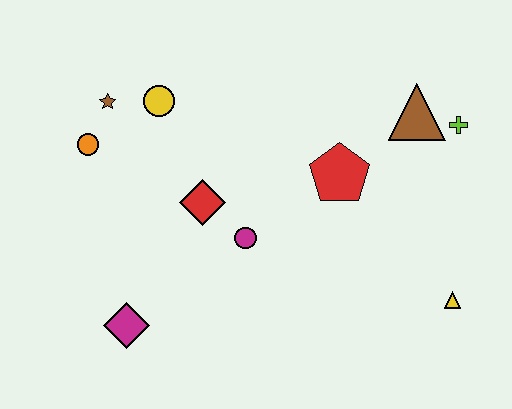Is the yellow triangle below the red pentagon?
Yes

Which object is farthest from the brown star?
The yellow triangle is farthest from the brown star.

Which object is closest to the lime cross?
The brown triangle is closest to the lime cross.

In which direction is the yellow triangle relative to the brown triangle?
The yellow triangle is below the brown triangle.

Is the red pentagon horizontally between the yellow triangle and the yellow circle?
Yes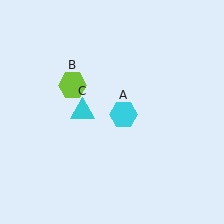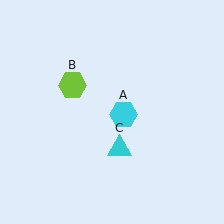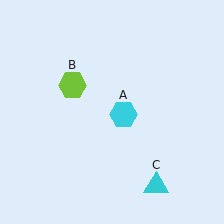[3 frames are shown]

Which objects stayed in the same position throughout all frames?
Cyan hexagon (object A) and lime hexagon (object B) remained stationary.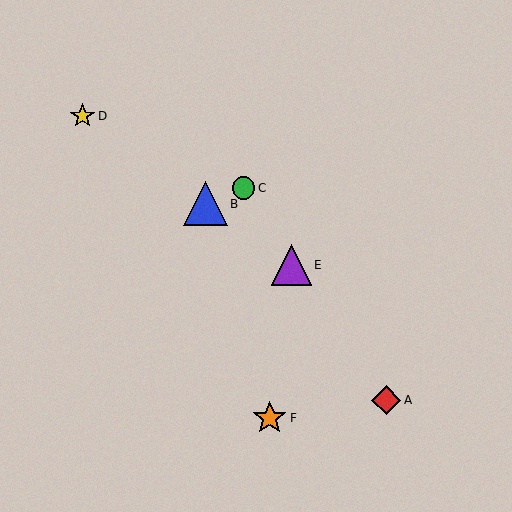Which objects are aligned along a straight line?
Objects B, D, E are aligned along a straight line.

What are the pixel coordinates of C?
Object C is at (244, 188).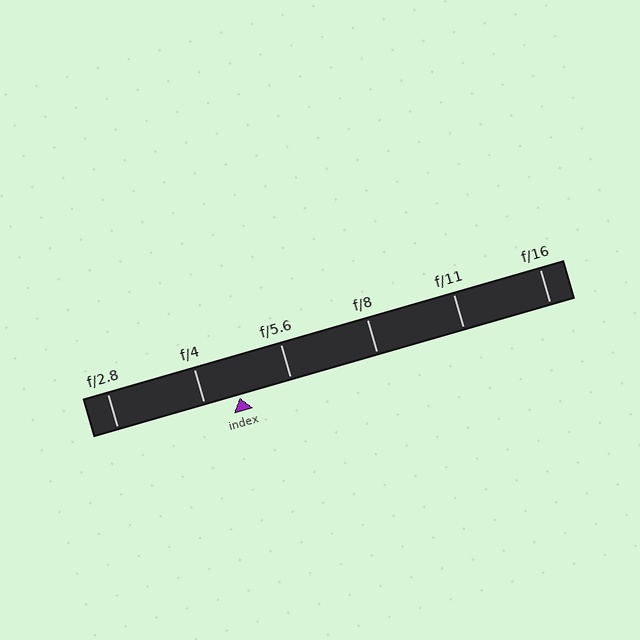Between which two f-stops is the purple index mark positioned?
The index mark is between f/4 and f/5.6.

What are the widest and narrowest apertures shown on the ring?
The widest aperture shown is f/2.8 and the narrowest is f/16.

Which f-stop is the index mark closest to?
The index mark is closest to f/4.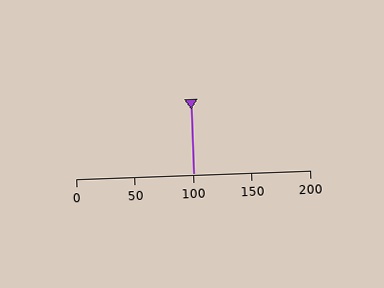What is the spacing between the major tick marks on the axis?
The major ticks are spaced 50 apart.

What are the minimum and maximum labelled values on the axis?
The axis runs from 0 to 200.